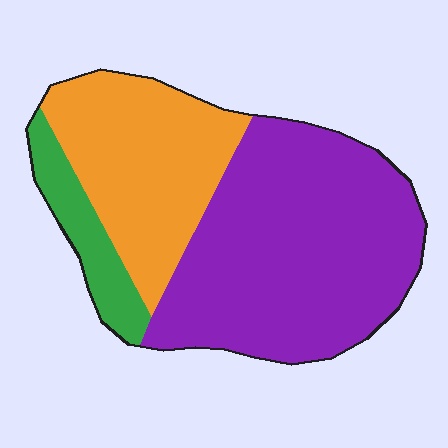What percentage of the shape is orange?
Orange takes up about one third (1/3) of the shape.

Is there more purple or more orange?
Purple.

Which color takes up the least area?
Green, at roughly 10%.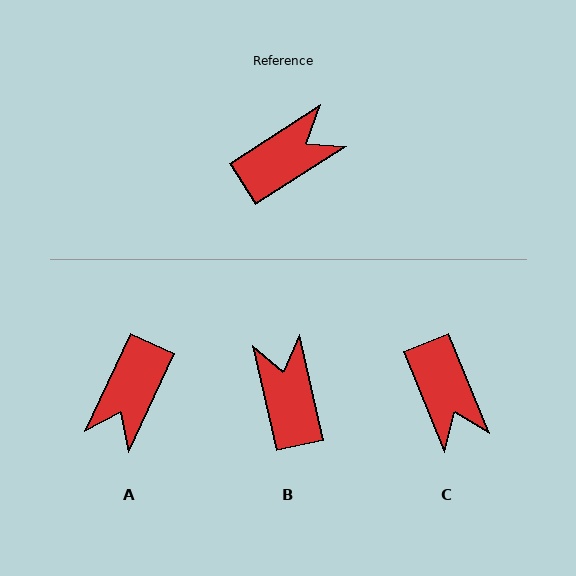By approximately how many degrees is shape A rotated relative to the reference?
Approximately 147 degrees clockwise.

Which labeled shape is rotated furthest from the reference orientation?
A, about 147 degrees away.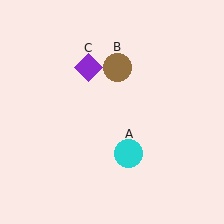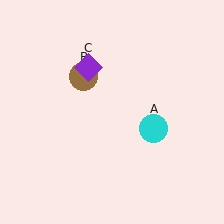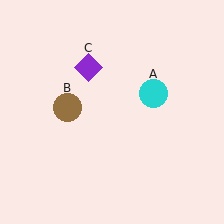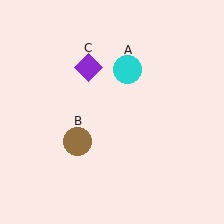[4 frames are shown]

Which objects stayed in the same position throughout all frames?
Purple diamond (object C) remained stationary.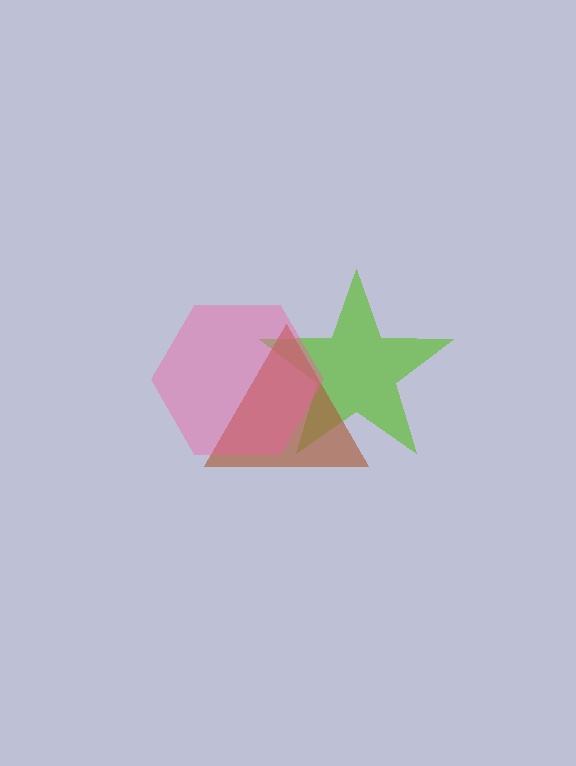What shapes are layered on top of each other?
The layered shapes are: a lime star, a brown triangle, a pink hexagon.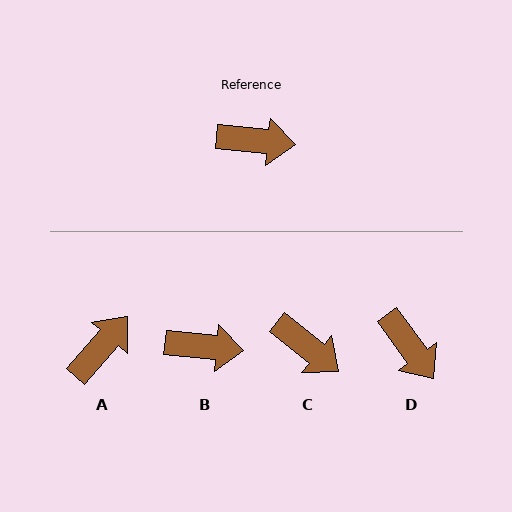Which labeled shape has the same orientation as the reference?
B.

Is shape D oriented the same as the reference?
No, it is off by about 49 degrees.